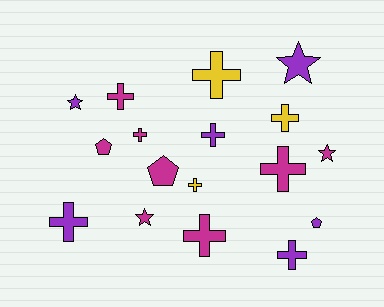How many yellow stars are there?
There are no yellow stars.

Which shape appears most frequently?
Cross, with 10 objects.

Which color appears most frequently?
Magenta, with 8 objects.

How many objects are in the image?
There are 17 objects.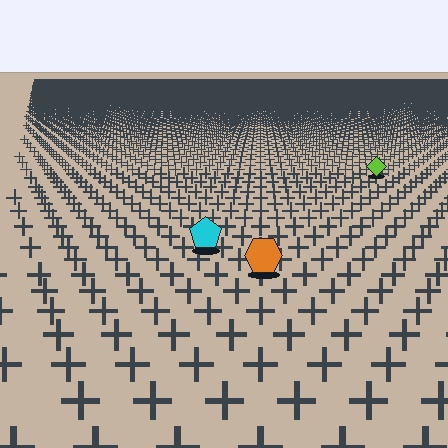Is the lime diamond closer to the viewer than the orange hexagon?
No. The orange hexagon is closer — you can tell from the texture gradient: the ground texture is coarser near it.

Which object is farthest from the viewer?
The lime diamond is farthest from the viewer. It appears smaller and the ground texture around it is denser.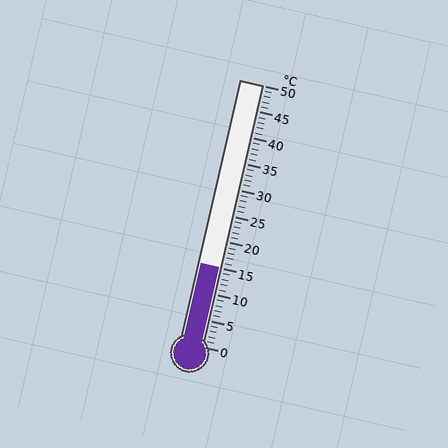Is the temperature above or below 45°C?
The temperature is below 45°C.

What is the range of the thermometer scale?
The thermometer scale ranges from 0°C to 50°C.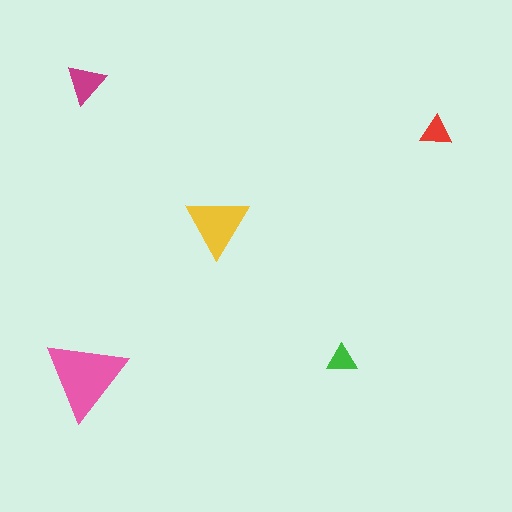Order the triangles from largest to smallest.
the pink one, the yellow one, the magenta one, the red one, the green one.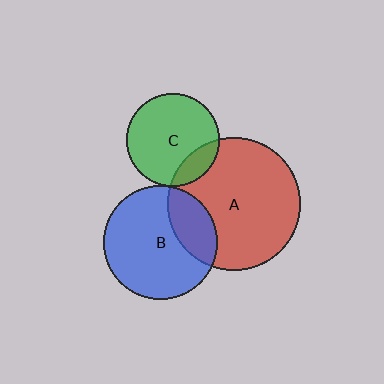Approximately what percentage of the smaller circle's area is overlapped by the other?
Approximately 5%.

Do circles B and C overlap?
Yes.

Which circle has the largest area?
Circle A (red).